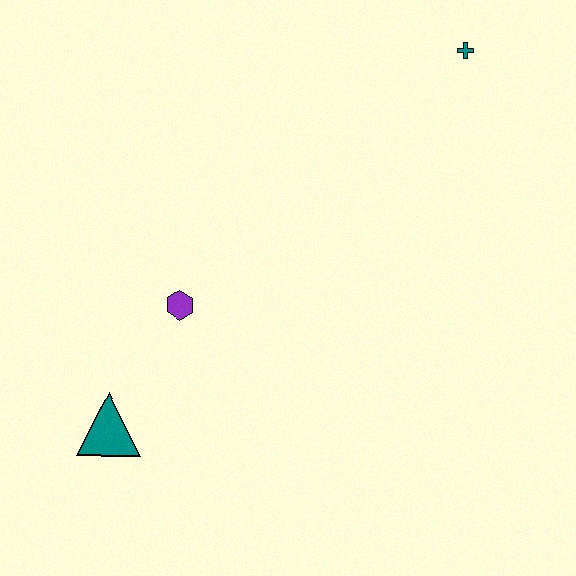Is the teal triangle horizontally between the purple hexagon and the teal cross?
No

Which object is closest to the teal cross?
The purple hexagon is closest to the teal cross.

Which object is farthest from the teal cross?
The teal triangle is farthest from the teal cross.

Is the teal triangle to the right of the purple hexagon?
No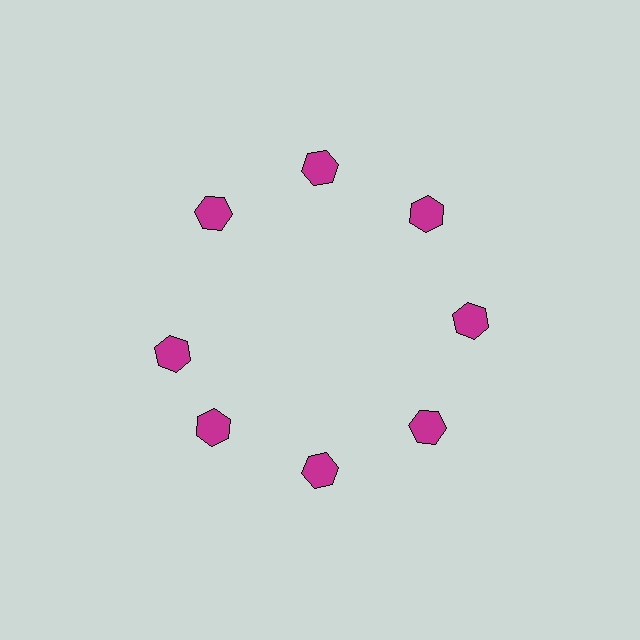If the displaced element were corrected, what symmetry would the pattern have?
It would have 8-fold rotational symmetry — the pattern would map onto itself every 45 degrees.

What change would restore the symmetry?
The symmetry would be restored by rotating it back into even spacing with its neighbors so that all 8 hexagons sit at equal angles and equal distance from the center.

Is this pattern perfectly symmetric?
No. The 8 magenta hexagons are arranged in a ring, but one element near the 9 o'clock position is rotated out of alignment along the ring, breaking the 8-fold rotational symmetry.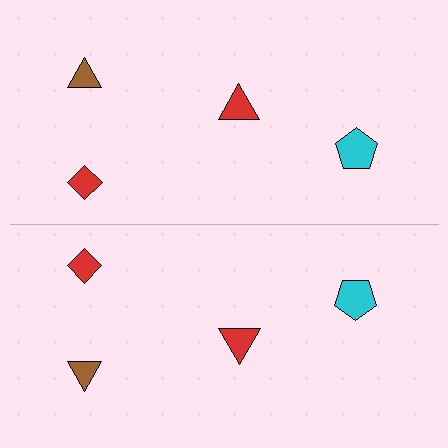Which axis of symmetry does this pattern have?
The pattern has a horizontal axis of symmetry running through the center of the image.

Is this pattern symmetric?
Yes, this pattern has bilateral (reflection) symmetry.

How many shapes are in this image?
There are 8 shapes in this image.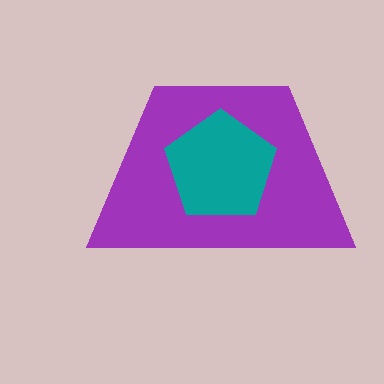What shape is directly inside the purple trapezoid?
The teal pentagon.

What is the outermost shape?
The purple trapezoid.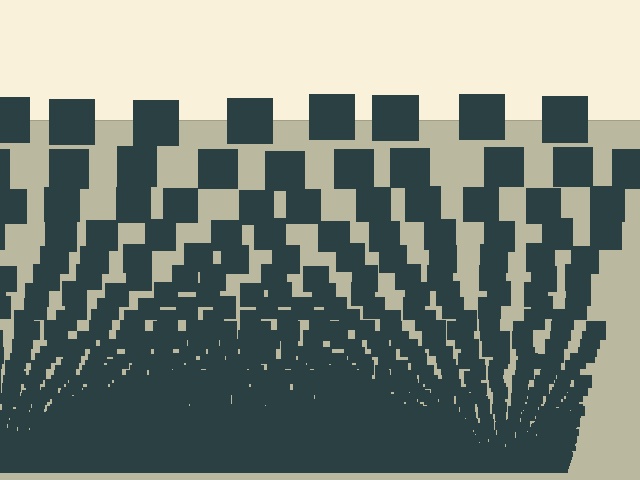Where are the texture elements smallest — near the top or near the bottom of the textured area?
Near the bottom.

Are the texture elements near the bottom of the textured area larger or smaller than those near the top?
Smaller. The gradient is inverted — elements near the bottom are smaller and denser.